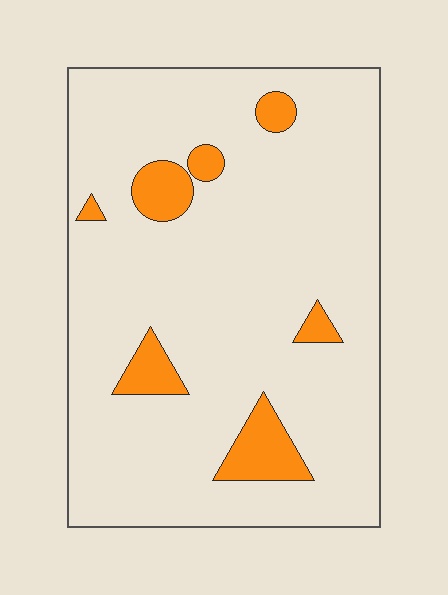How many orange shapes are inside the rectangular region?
7.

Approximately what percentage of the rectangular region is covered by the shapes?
Approximately 10%.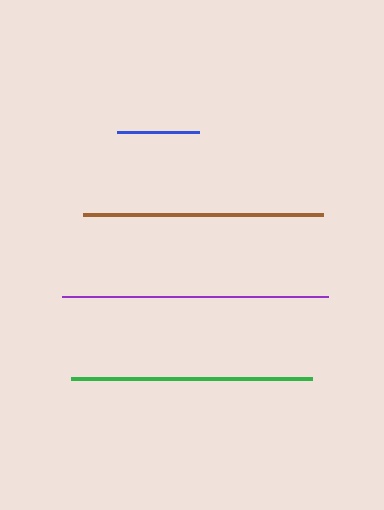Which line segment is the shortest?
The blue line is the shortest at approximately 83 pixels.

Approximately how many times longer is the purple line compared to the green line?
The purple line is approximately 1.1 times the length of the green line.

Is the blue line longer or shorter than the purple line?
The purple line is longer than the blue line.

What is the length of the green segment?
The green segment is approximately 241 pixels long.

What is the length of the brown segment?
The brown segment is approximately 241 pixels long.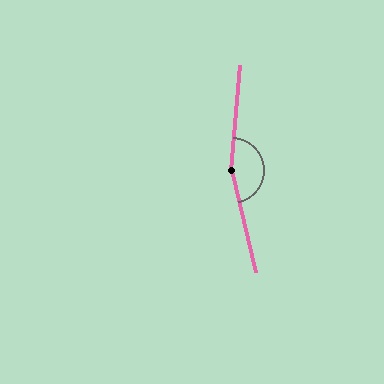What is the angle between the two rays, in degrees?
Approximately 162 degrees.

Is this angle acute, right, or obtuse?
It is obtuse.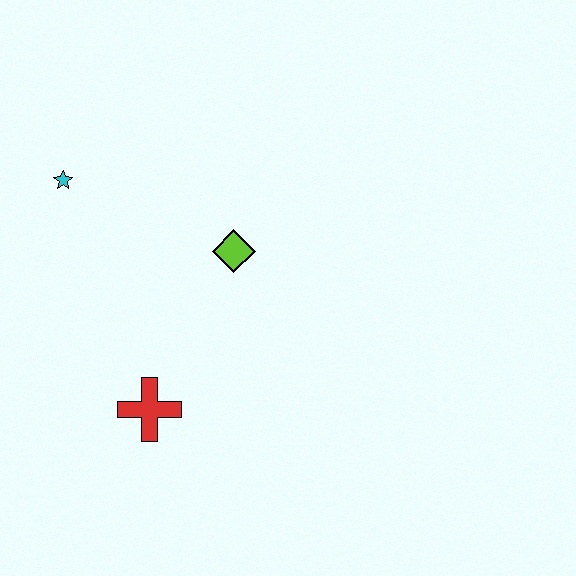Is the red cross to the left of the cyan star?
No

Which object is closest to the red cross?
The lime diamond is closest to the red cross.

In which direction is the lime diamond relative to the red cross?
The lime diamond is above the red cross.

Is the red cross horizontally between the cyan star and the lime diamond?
Yes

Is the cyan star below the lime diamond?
No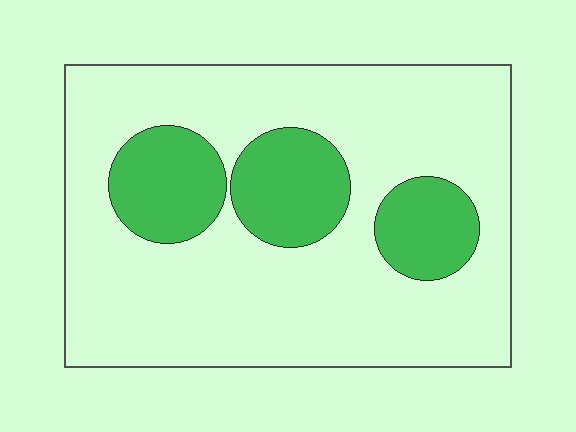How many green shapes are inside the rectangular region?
3.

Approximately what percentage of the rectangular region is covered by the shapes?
Approximately 25%.